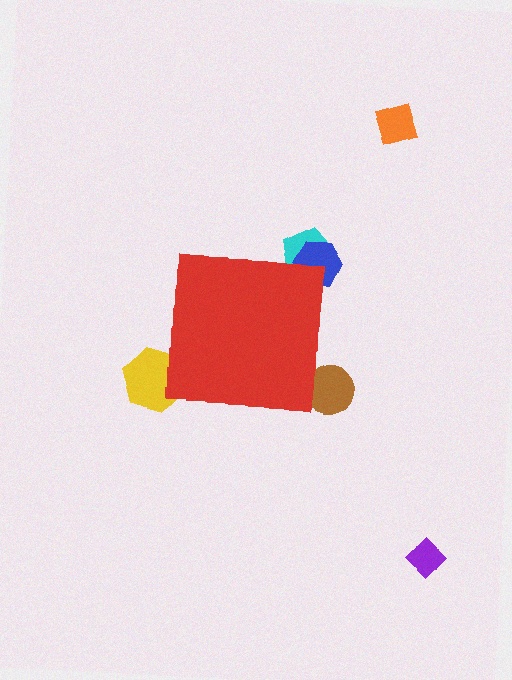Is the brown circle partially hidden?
Yes, the brown circle is partially hidden behind the red square.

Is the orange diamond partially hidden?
No, the orange diamond is fully visible.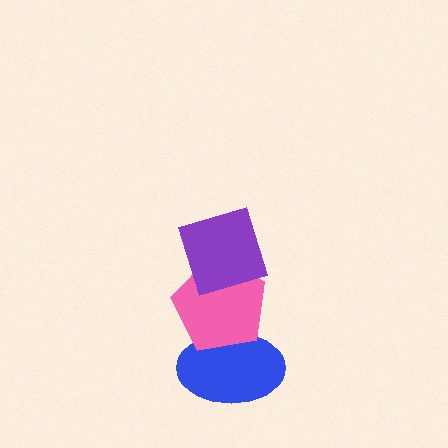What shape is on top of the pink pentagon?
The purple diamond is on top of the pink pentagon.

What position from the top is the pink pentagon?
The pink pentagon is 2nd from the top.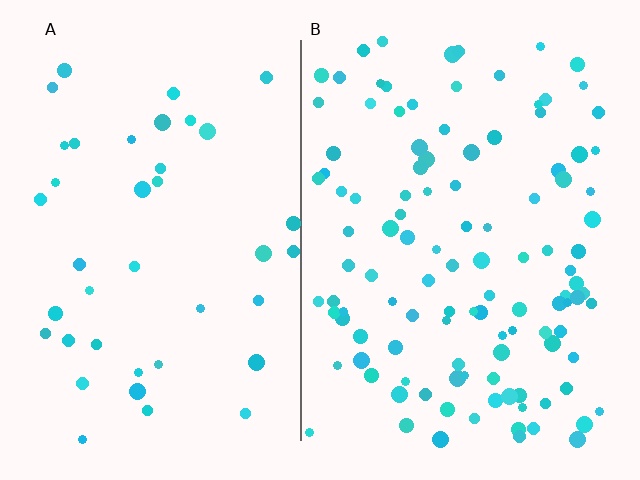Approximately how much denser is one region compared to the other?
Approximately 2.8× — region B over region A.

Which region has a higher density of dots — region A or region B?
B (the right).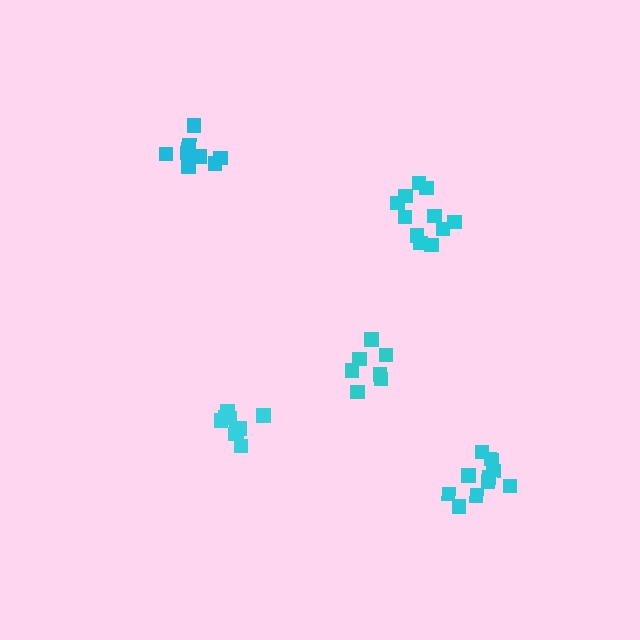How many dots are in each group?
Group 1: 9 dots, Group 2: 11 dots, Group 3: 8 dots, Group 4: 10 dots, Group 5: 7 dots (45 total).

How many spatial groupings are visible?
There are 5 spatial groupings.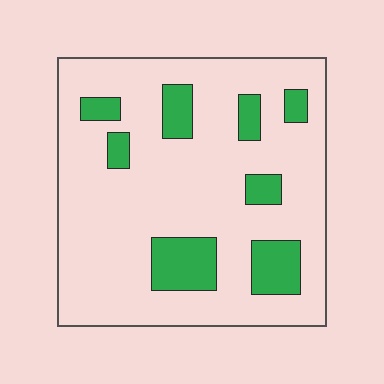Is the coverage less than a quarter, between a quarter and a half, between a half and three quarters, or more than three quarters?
Less than a quarter.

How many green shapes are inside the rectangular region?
8.